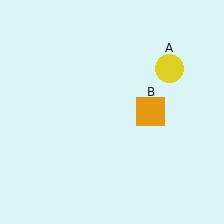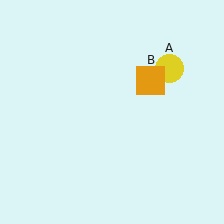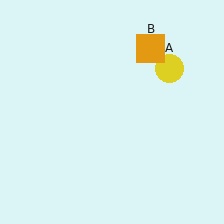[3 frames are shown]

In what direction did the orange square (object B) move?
The orange square (object B) moved up.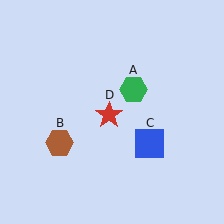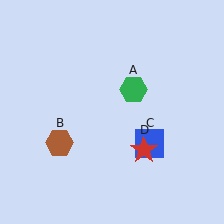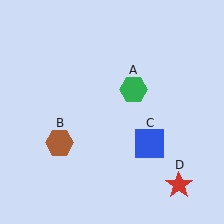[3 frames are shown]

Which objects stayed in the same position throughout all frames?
Green hexagon (object A) and brown hexagon (object B) and blue square (object C) remained stationary.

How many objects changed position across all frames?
1 object changed position: red star (object D).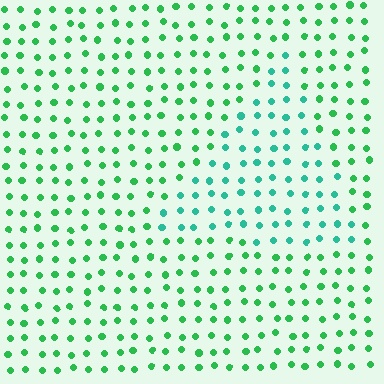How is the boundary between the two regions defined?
The boundary is defined purely by a slight shift in hue (about 31 degrees). Spacing, size, and orientation are identical on both sides.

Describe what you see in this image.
The image is filled with small green elements in a uniform arrangement. A triangle-shaped region is visible where the elements are tinted to a slightly different hue, forming a subtle color boundary.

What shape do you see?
I see a triangle.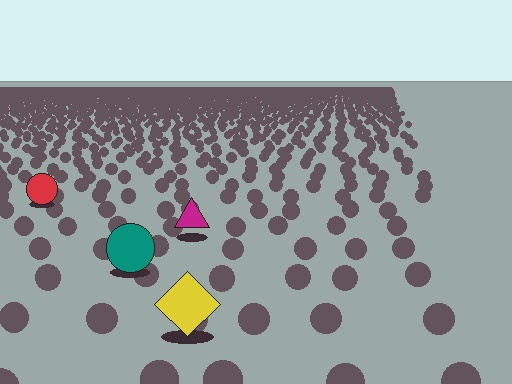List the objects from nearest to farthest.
From nearest to farthest: the yellow diamond, the teal circle, the magenta triangle, the red circle.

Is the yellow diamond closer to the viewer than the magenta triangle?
Yes. The yellow diamond is closer — you can tell from the texture gradient: the ground texture is coarser near it.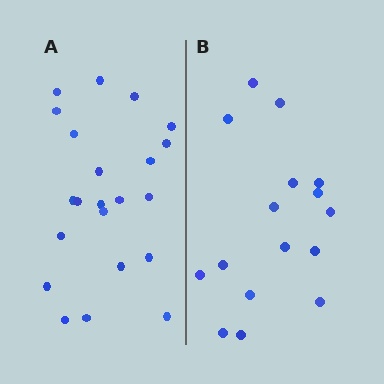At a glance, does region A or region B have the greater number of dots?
Region A (the left region) has more dots.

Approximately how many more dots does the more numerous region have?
Region A has about 6 more dots than region B.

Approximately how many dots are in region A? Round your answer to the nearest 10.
About 20 dots. (The exact count is 22, which rounds to 20.)